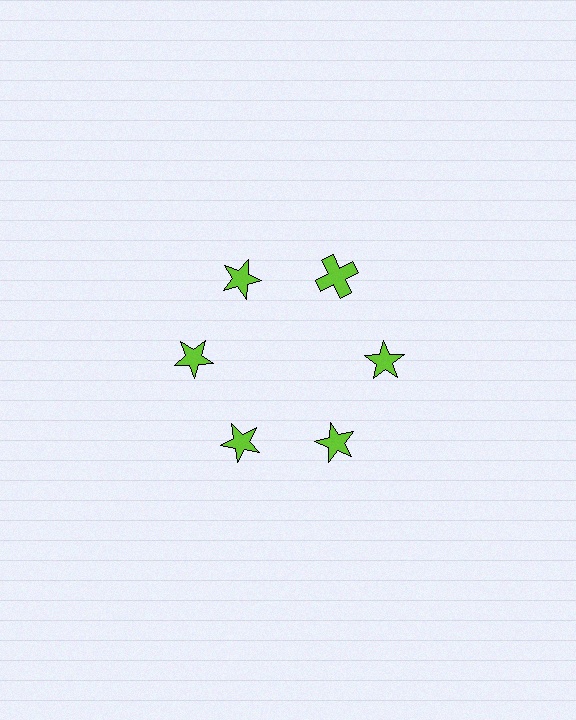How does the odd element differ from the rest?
It has a different shape: cross instead of star.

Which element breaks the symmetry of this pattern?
The lime cross at roughly the 1 o'clock position breaks the symmetry. All other shapes are lime stars.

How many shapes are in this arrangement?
There are 6 shapes arranged in a ring pattern.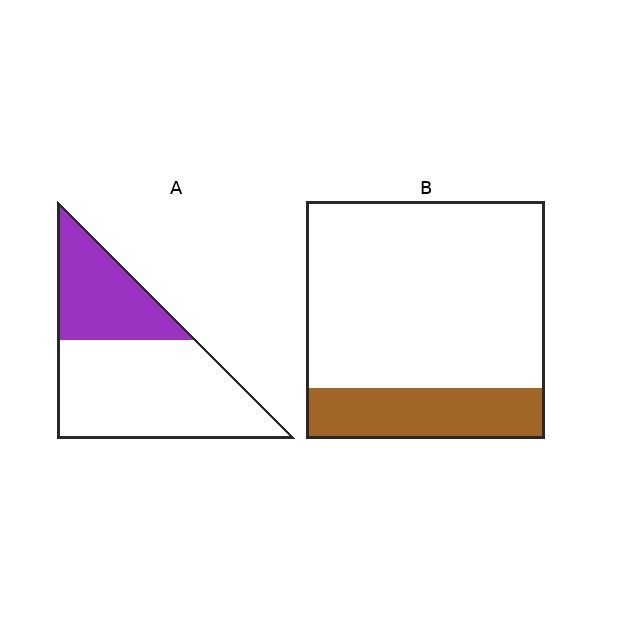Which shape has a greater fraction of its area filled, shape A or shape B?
Shape A.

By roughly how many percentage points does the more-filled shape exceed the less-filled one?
By roughly 15 percentage points (A over B).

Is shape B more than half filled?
No.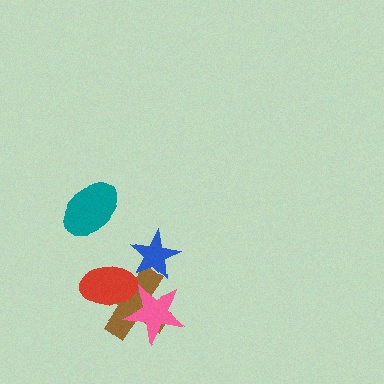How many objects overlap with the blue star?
1 object overlaps with the blue star.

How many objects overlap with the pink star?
2 objects overlap with the pink star.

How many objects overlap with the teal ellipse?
0 objects overlap with the teal ellipse.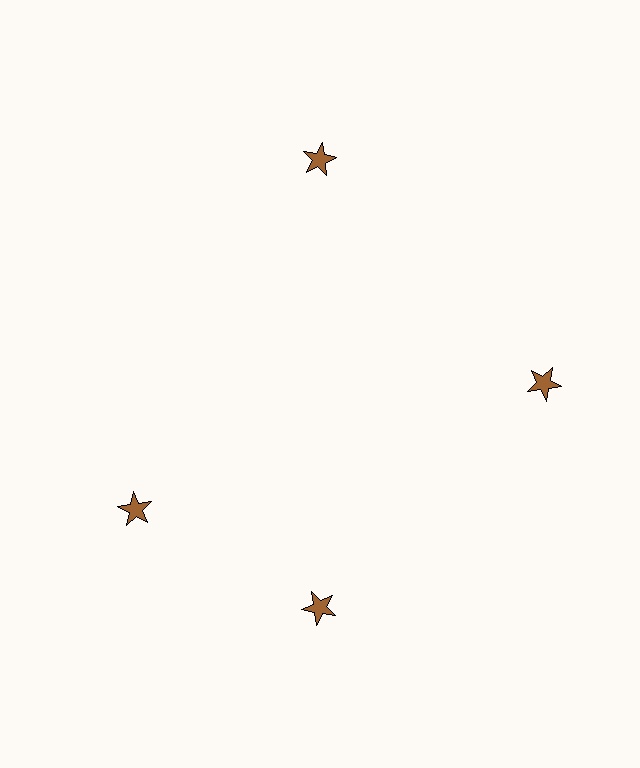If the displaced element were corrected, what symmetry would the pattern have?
It would have 4-fold rotational symmetry — the pattern would map onto itself every 90 degrees.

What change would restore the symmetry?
The symmetry would be restored by rotating it back into even spacing with its neighbors so that all 4 stars sit at equal angles and equal distance from the center.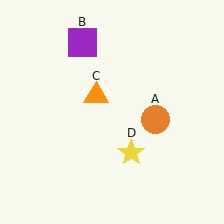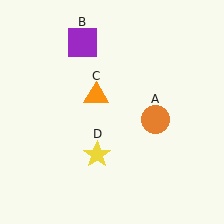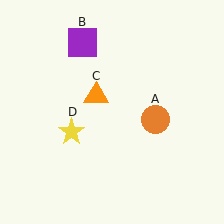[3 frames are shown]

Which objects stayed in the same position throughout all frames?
Orange circle (object A) and purple square (object B) and orange triangle (object C) remained stationary.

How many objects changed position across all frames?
1 object changed position: yellow star (object D).